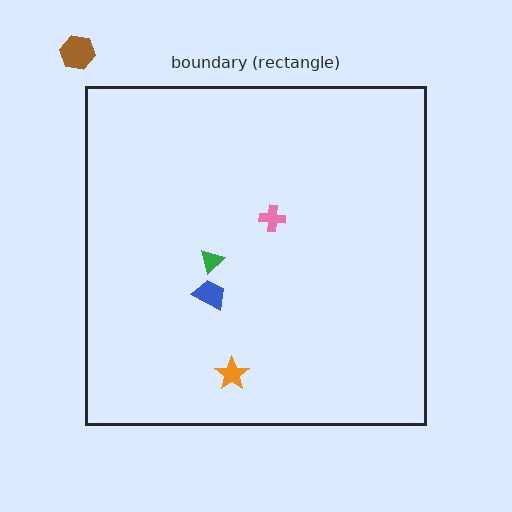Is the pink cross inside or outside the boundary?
Inside.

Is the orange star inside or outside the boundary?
Inside.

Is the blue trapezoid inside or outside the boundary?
Inside.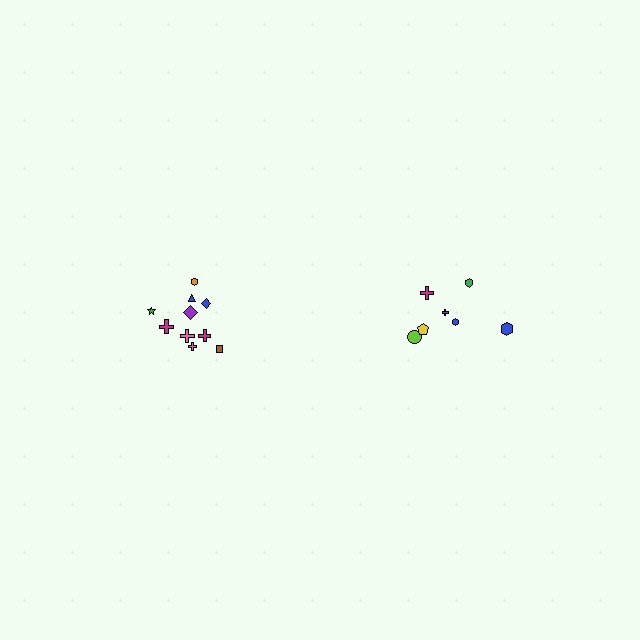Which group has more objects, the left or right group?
The left group.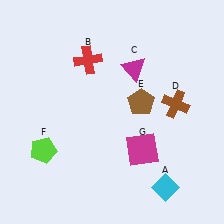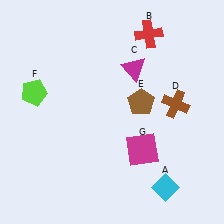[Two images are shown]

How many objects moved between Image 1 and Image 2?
2 objects moved between the two images.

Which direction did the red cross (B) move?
The red cross (B) moved right.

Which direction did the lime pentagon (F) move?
The lime pentagon (F) moved up.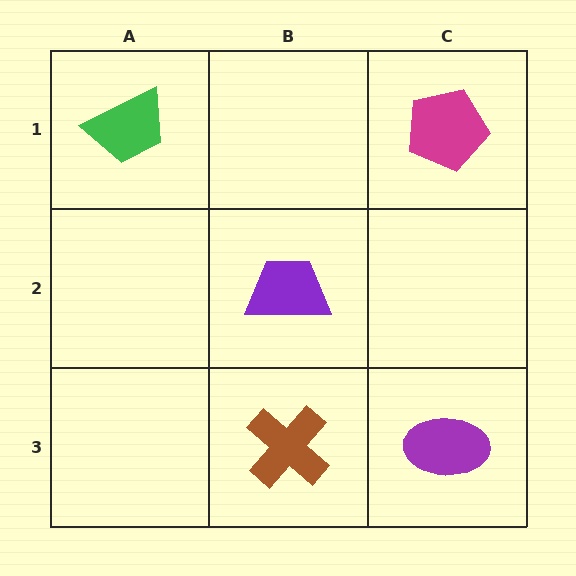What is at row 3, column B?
A brown cross.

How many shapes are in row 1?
2 shapes.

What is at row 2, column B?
A purple trapezoid.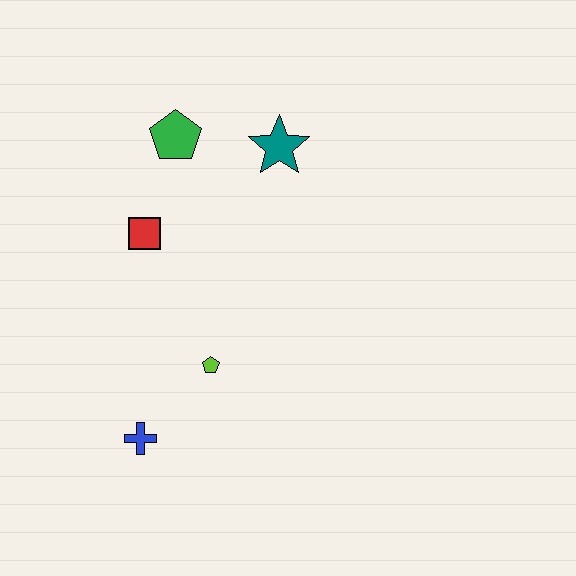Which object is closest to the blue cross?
The lime pentagon is closest to the blue cross.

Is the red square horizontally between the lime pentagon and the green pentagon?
No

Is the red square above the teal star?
No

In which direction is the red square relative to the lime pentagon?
The red square is above the lime pentagon.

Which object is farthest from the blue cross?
The teal star is farthest from the blue cross.